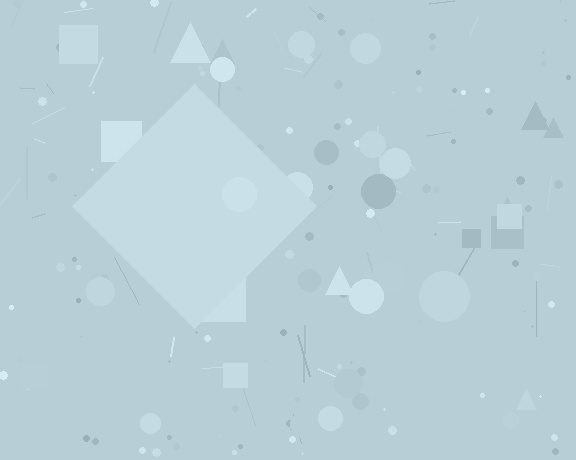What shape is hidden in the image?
A diamond is hidden in the image.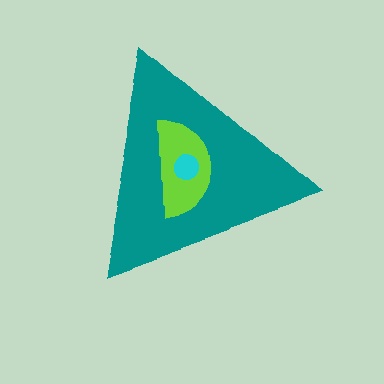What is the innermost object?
The cyan circle.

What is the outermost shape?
The teal triangle.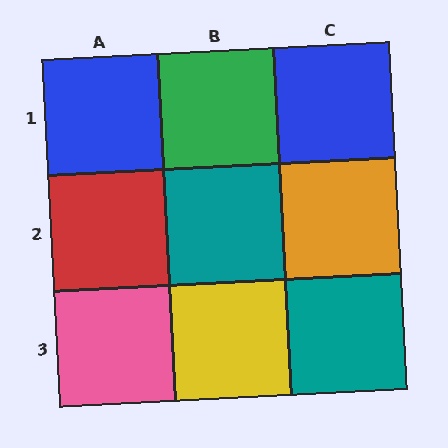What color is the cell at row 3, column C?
Teal.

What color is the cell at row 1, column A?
Blue.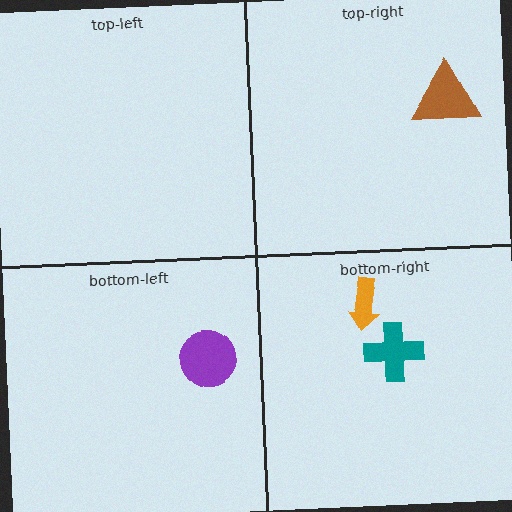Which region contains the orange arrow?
The bottom-right region.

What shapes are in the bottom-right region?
The orange arrow, the teal cross.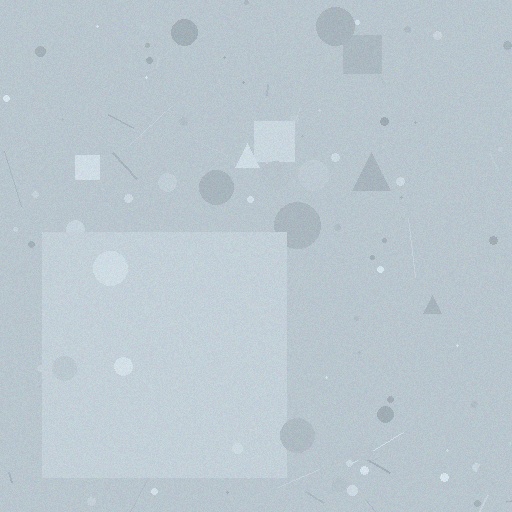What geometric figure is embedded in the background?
A square is embedded in the background.